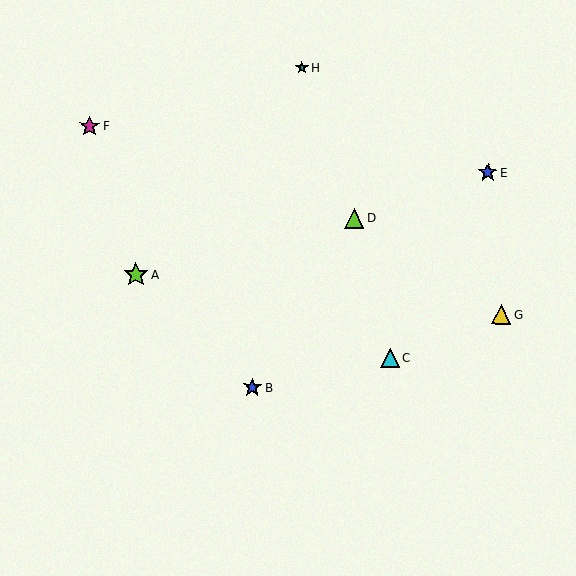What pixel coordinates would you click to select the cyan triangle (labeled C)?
Click at (390, 358) to select the cyan triangle C.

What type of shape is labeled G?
Shape G is a yellow triangle.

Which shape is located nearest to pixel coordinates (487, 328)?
The yellow triangle (labeled G) at (501, 314) is nearest to that location.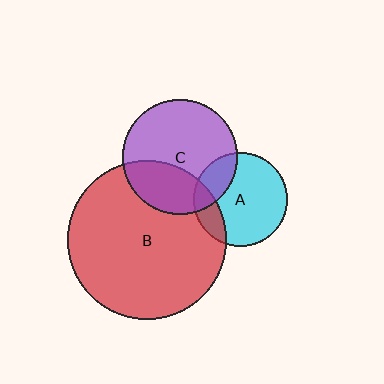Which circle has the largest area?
Circle B (red).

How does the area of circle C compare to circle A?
Approximately 1.5 times.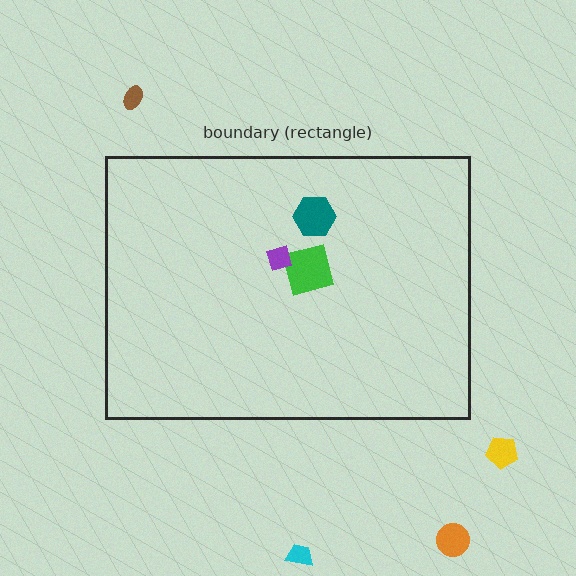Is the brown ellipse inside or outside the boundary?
Outside.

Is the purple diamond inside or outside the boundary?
Inside.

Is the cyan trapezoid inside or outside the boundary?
Outside.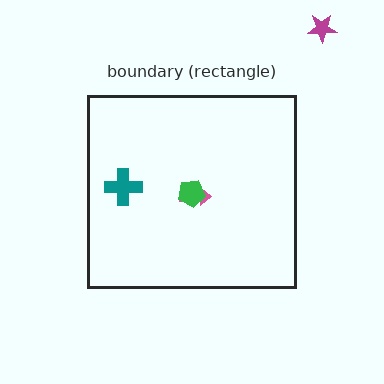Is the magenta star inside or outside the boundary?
Outside.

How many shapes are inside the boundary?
3 inside, 1 outside.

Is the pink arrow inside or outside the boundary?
Inside.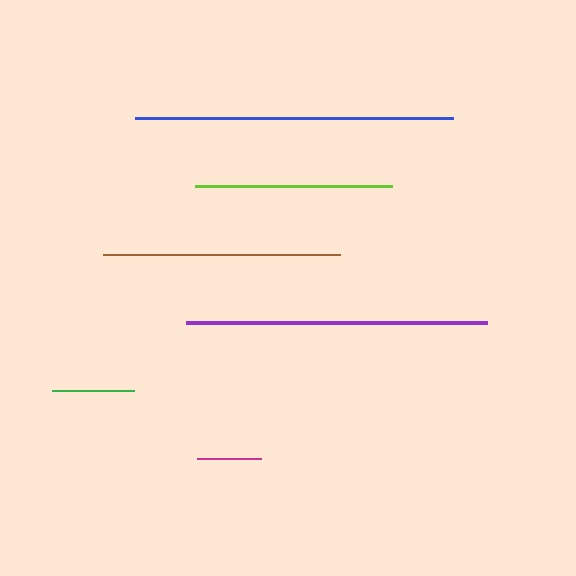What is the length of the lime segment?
The lime segment is approximately 197 pixels long.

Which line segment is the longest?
The blue line is the longest at approximately 318 pixels.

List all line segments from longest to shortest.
From longest to shortest: blue, purple, brown, lime, green, magenta.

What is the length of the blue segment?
The blue segment is approximately 318 pixels long.